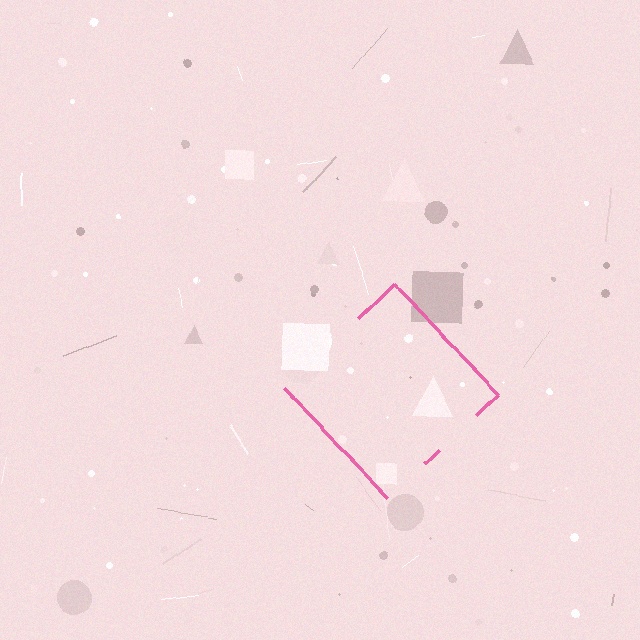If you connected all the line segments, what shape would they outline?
They would outline a diamond.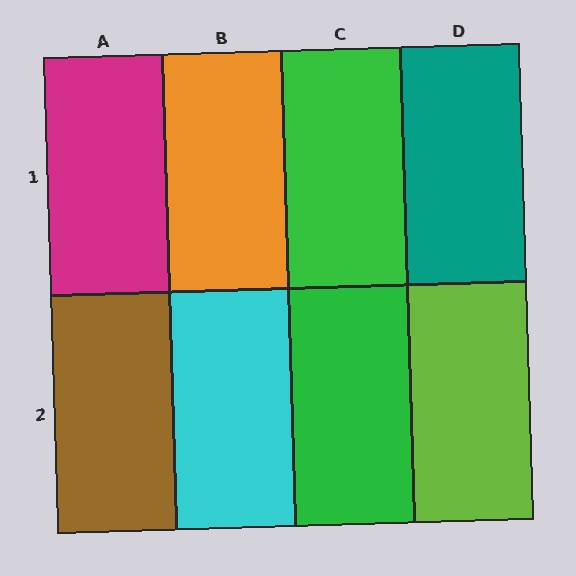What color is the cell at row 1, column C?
Green.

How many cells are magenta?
1 cell is magenta.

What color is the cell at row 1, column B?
Orange.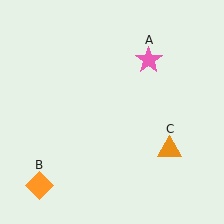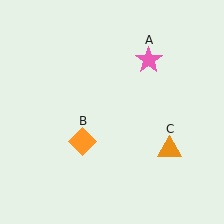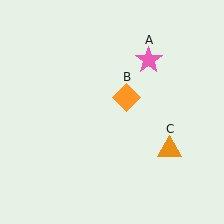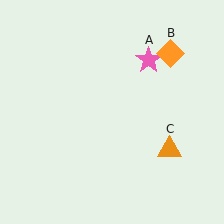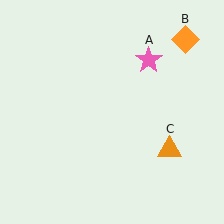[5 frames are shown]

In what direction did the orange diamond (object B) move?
The orange diamond (object B) moved up and to the right.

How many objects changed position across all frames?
1 object changed position: orange diamond (object B).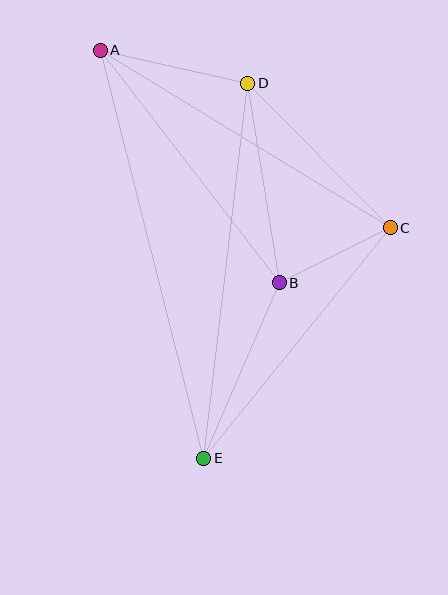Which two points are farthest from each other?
Points A and E are farthest from each other.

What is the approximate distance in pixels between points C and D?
The distance between C and D is approximately 203 pixels.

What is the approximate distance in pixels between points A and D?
The distance between A and D is approximately 151 pixels.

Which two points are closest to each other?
Points B and C are closest to each other.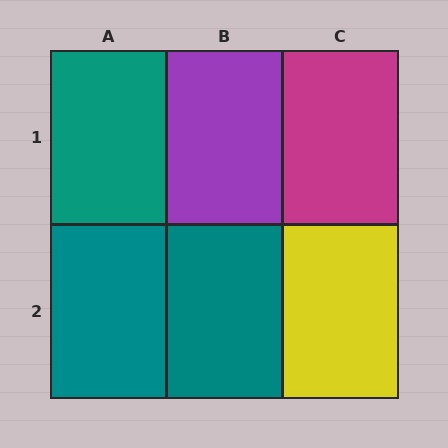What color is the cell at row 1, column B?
Purple.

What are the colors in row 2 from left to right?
Teal, teal, yellow.